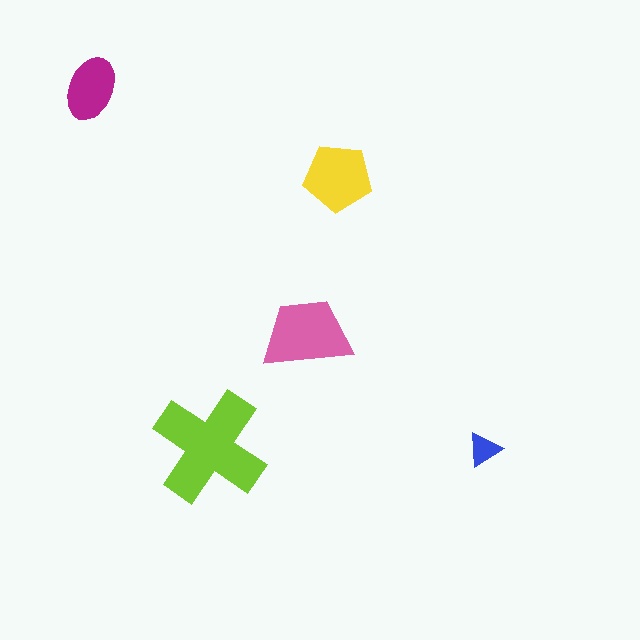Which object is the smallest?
The blue triangle.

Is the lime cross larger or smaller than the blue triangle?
Larger.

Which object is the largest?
The lime cross.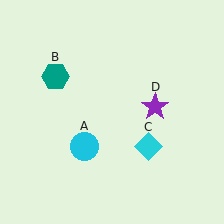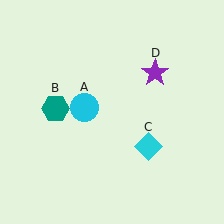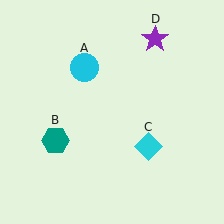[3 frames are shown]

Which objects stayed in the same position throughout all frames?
Cyan diamond (object C) remained stationary.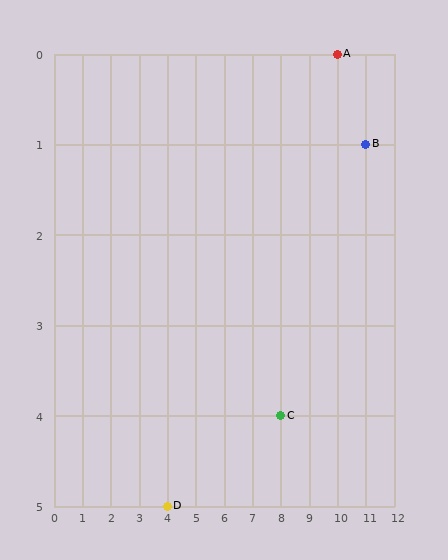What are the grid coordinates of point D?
Point D is at grid coordinates (4, 5).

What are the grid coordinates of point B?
Point B is at grid coordinates (11, 1).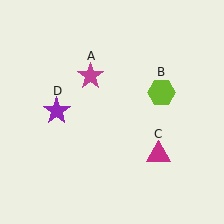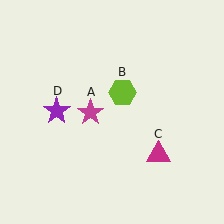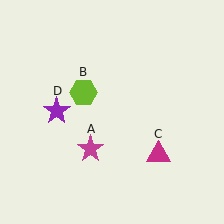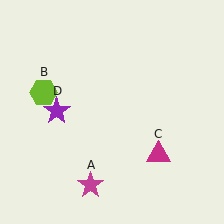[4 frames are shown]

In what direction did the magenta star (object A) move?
The magenta star (object A) moved down.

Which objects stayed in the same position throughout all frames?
Magenta triangle (object C) and purple star (object D) remained stationary.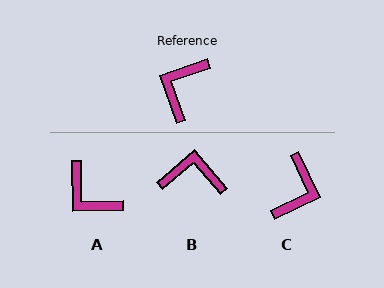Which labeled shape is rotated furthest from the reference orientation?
C, about 174 degrees away.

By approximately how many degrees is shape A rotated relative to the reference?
Approximately 72 degrees counter-clockwise.